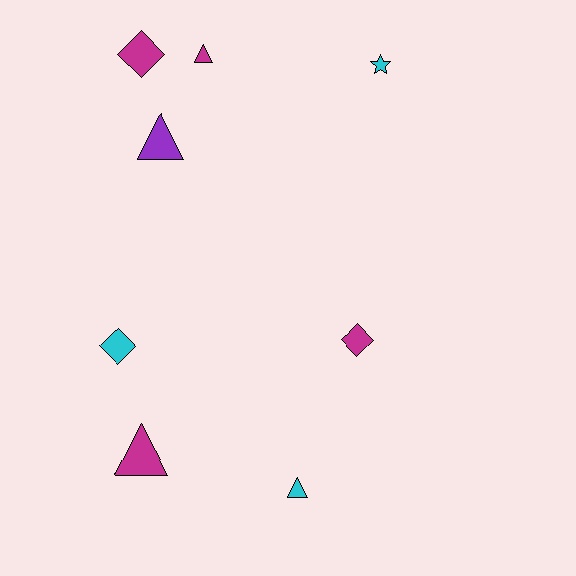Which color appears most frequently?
Magenta, with 4 objects.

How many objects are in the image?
There are 8 objects.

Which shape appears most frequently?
Triangle, with 4 objects.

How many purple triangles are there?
There is 1 purple triangle.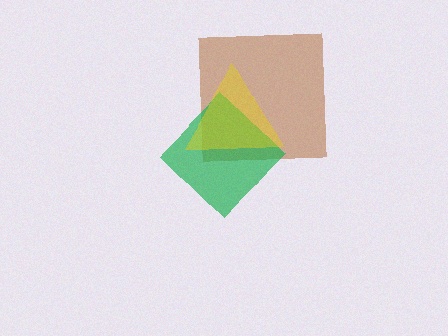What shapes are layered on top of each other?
The layered shapes are: a brown square, a green diamond, a yellow triangle.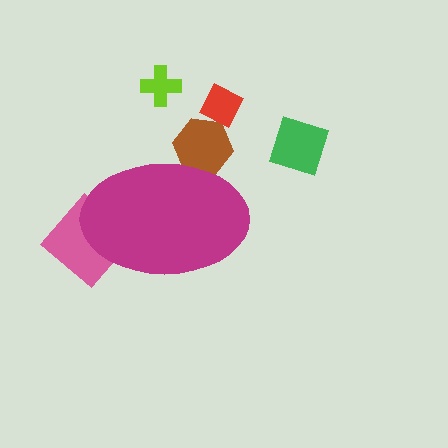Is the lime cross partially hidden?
No, the lime cross is fully visible.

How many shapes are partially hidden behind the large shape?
2 shapes are partially hidden.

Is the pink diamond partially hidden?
Yes, the pink diamond is partially hidden behind the magenta ellipse.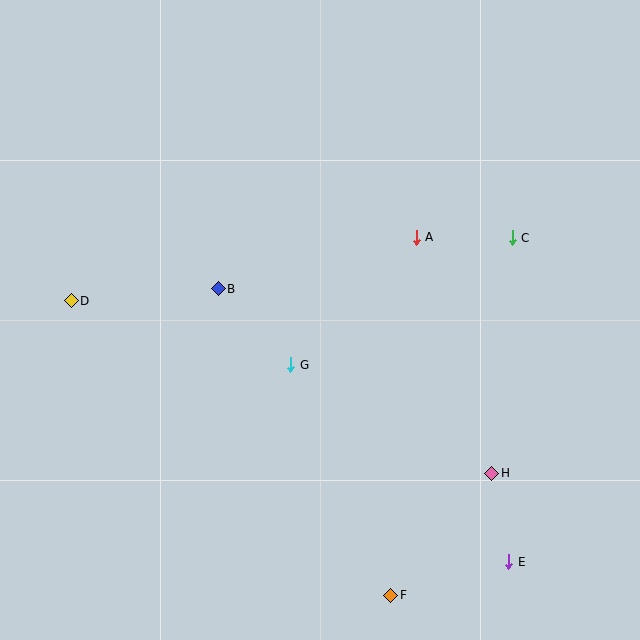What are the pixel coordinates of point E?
Point E is at (509, 562).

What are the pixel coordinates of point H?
Point H is at (492, 473).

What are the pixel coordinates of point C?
Point C is at (512, 238).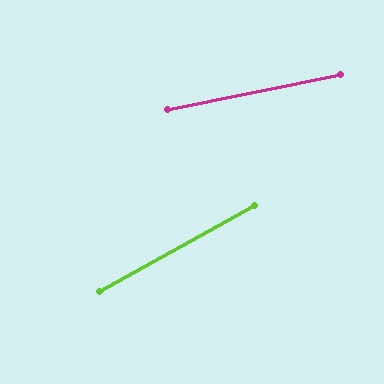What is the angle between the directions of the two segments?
Approximately 18 degrees.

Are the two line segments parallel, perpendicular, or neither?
Neither parallel nor perpendicular — they differ by about 18°.